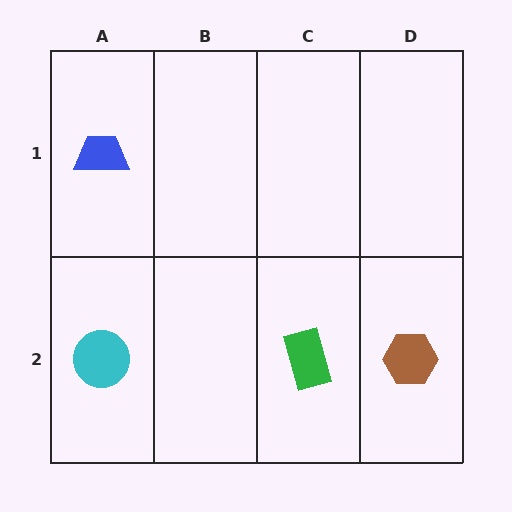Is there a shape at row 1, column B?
No, that cell is empty.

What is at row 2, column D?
A brown hexagon.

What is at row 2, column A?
A cyan circle.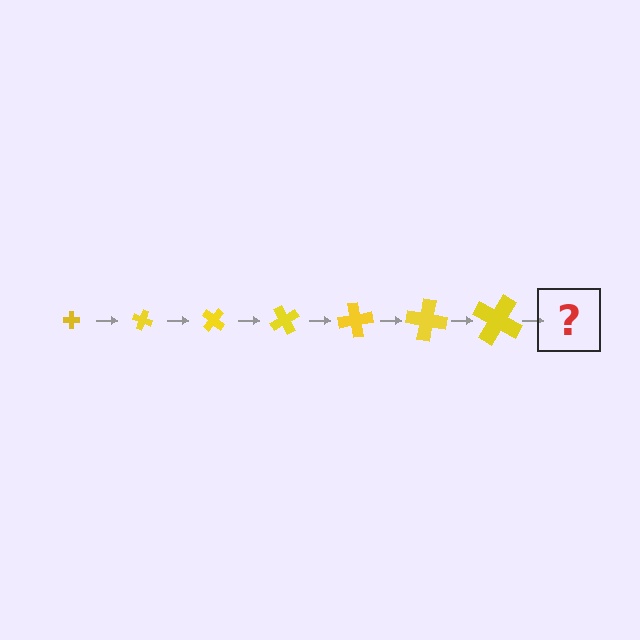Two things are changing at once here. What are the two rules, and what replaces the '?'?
The two rules are that the cross grows larger each step and it rotates 20 degrees each step. The '?' should be a cross, larger than the previous one and rotated 140 degrees from the start.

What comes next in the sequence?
The next element should be a cross, larger than the previous one and rotated 140 degrees from the start.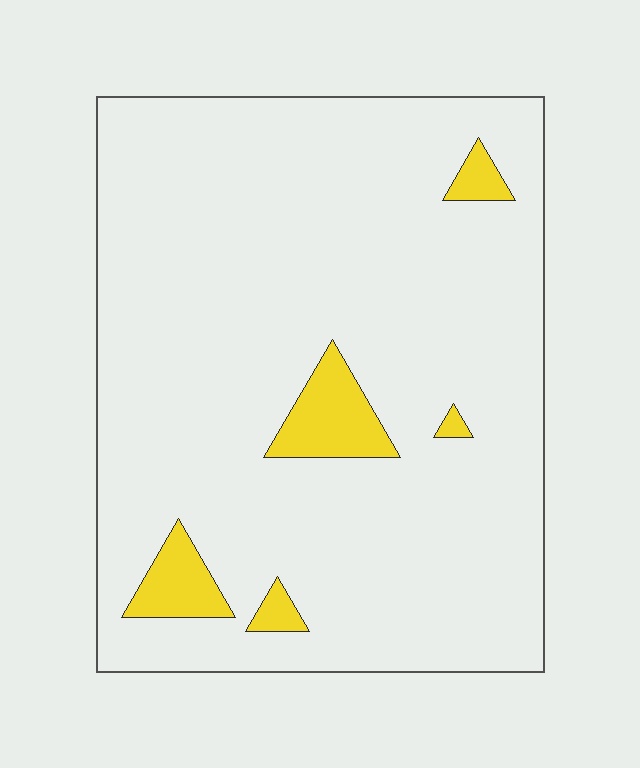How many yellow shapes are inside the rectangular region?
5.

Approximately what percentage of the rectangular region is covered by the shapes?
Approximately 5%.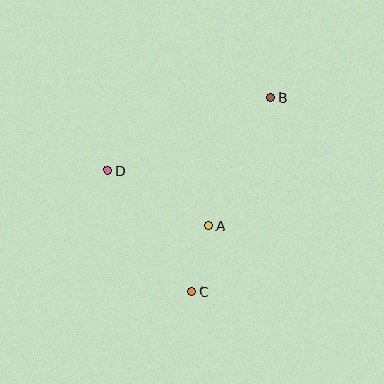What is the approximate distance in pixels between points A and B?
The distance between A and B is approximately 142 pixels.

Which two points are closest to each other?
Points A and C are closest to each other.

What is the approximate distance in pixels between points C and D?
The distance between C and D is approximately 147 pixels.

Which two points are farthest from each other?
Points B and C are farthest from each other.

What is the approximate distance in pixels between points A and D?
The distance between A and D is approximately 115 pixels.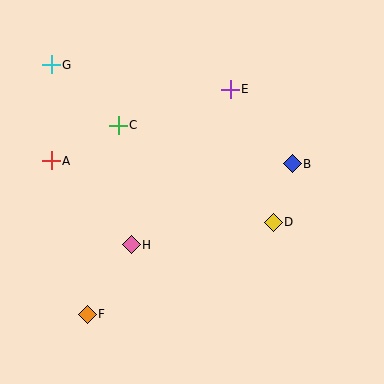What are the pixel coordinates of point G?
Point G is at (51, 65).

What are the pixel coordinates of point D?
Point D is at (273, 222).